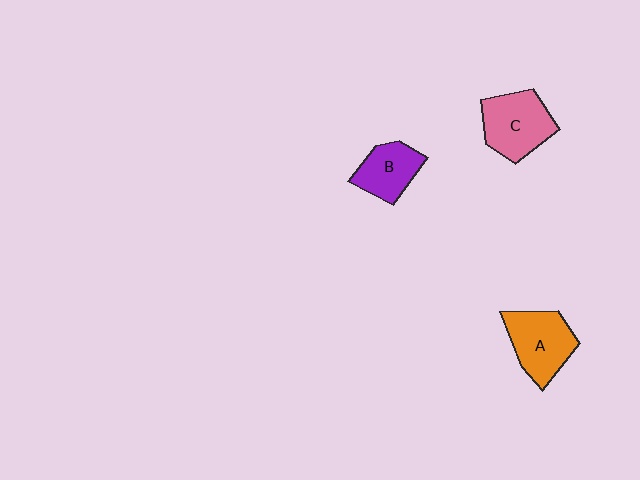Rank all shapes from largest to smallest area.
From largest to smallest: C (pink), A (orange), B (purple).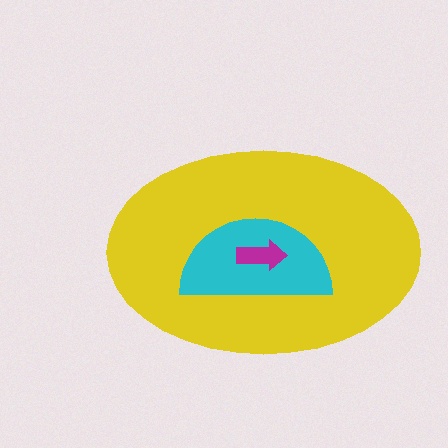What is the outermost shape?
The yellow ellipse.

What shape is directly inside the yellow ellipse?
The cyan semicircle.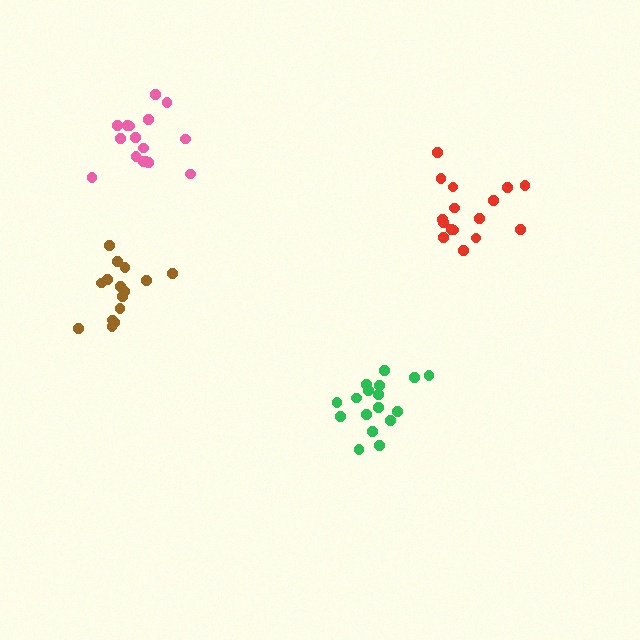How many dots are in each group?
Group 1: 17 dots, Group 2: 15 dots, Group 3: 16 dots, Group 4: 16 dots (64 total).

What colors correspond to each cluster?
The clusters are colored: green, brown, red, pink.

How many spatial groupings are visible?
There are 4 spatial groupings.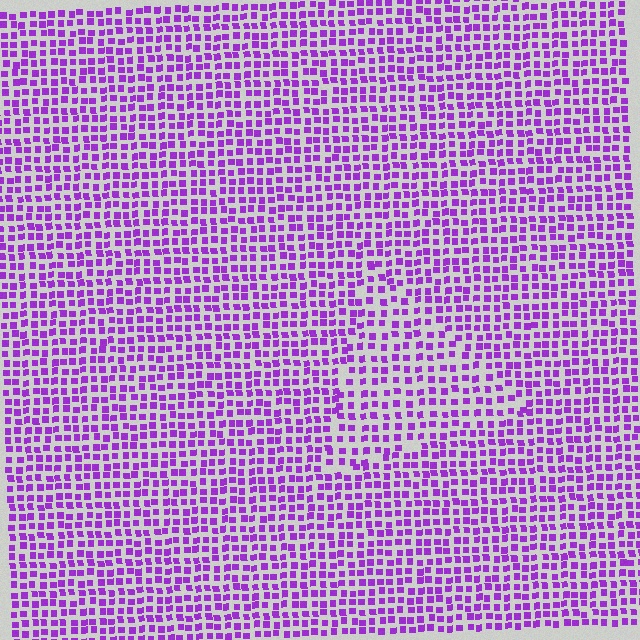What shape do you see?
I see a triangle.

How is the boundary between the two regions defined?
The boundary is defined by a change in element density (approximately 1.4x ratio). All elements are the same color, size, and shape.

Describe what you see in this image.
The image contains small purple elements arranged at two different densities. A triangle-shaped region is visible where the elements are less densely packed than the surrounding area.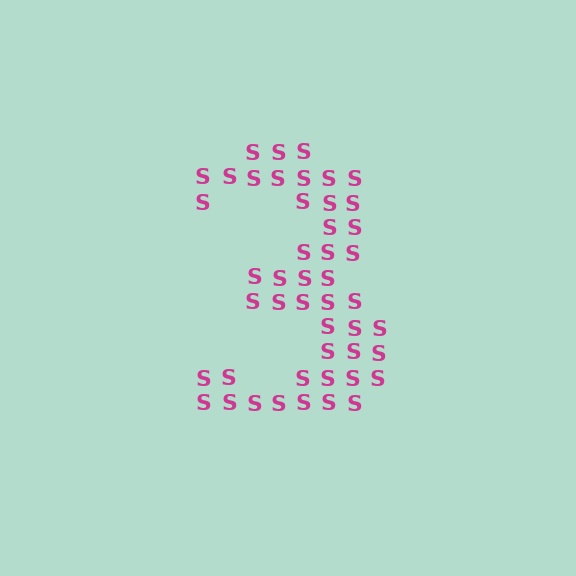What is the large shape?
The large shape is the digit 3.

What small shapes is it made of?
It is made of small letter S's.